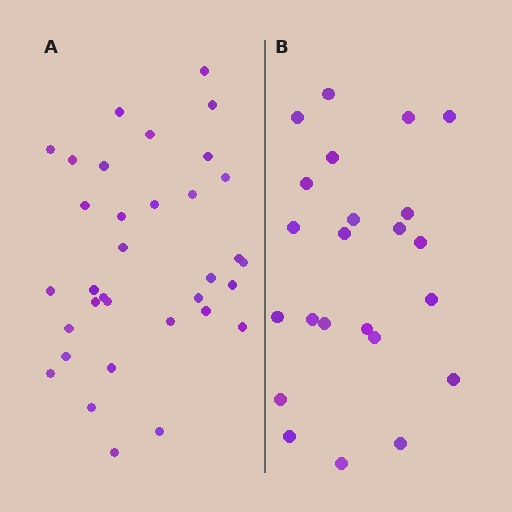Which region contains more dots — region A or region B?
Region A (the left region) has more dots.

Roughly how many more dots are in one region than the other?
Region A has roughly 12 or so more dots than region B.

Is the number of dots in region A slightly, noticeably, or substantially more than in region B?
Region A has substantially more. The ratio is roughly 1.5 to 1.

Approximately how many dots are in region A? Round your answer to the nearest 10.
About 30 dots. (The exact count is 34, which rounds to 30.)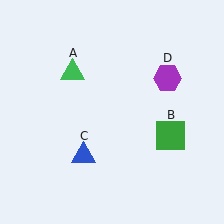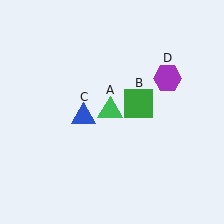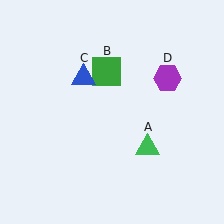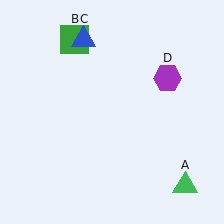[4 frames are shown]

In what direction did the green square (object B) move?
The green square (object B) moved up and to the left.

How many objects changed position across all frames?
3 objects changed position: green triangle (object A), green square (object B), blue triangle (object C).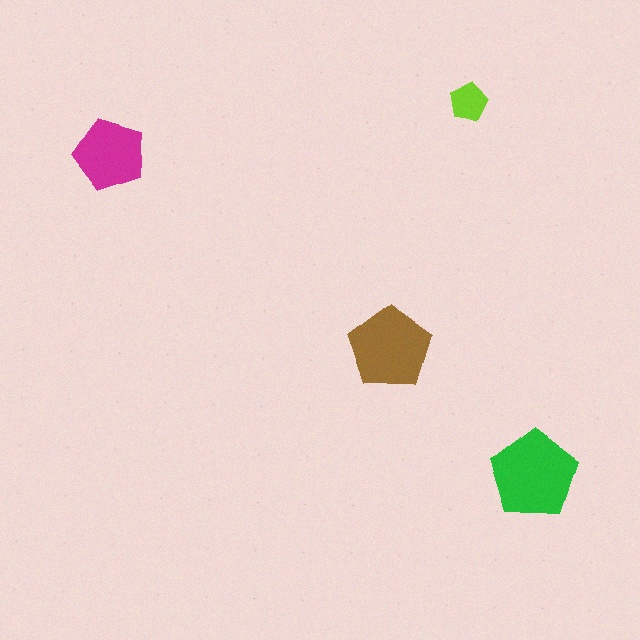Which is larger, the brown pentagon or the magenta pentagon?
The brown one.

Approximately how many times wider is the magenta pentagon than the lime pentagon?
About 2 times wider.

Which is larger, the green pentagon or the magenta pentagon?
The green one.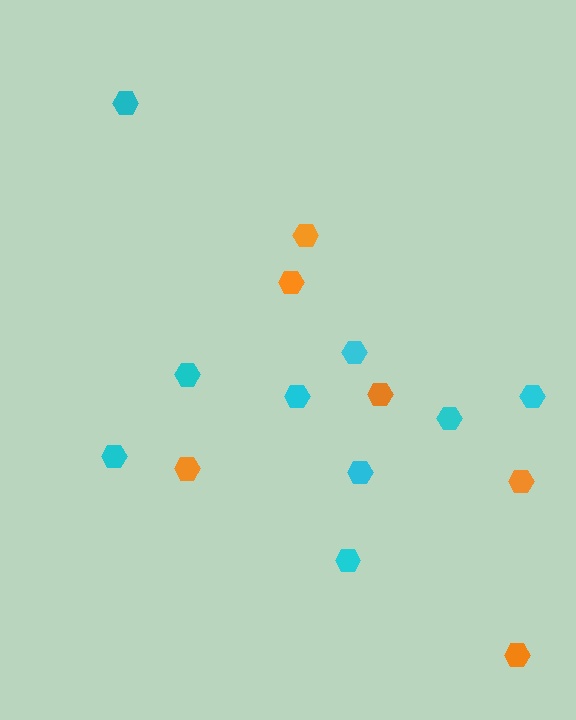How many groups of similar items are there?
There are 2 groups: one group of orange hexagons (6) and one group of cyan hexagons (9).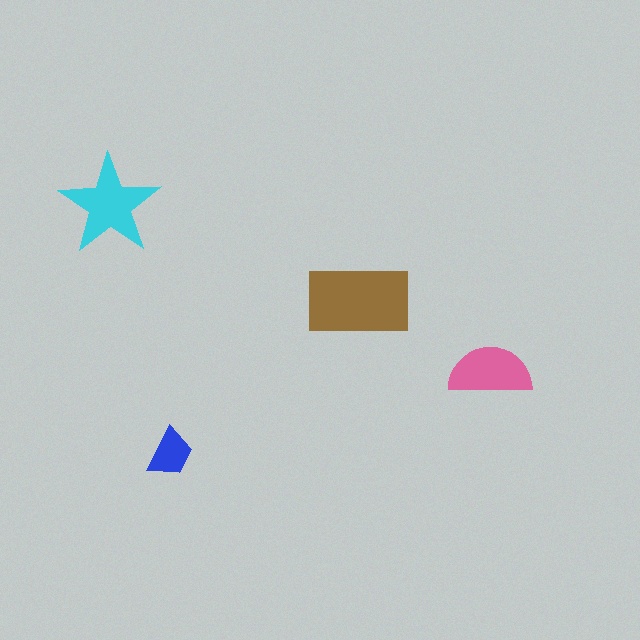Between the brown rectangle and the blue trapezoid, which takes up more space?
The brown rectangle.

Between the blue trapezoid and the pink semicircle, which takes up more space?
The pink semicircle.